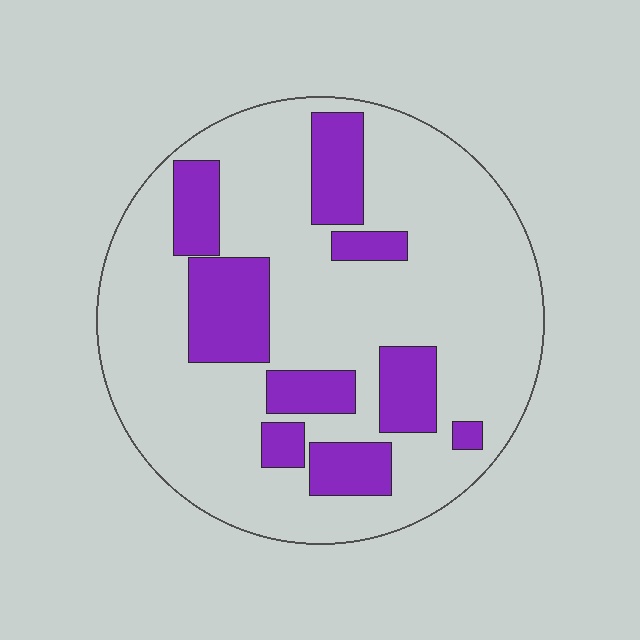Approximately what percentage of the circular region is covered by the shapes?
Approximately 25%.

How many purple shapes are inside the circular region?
9.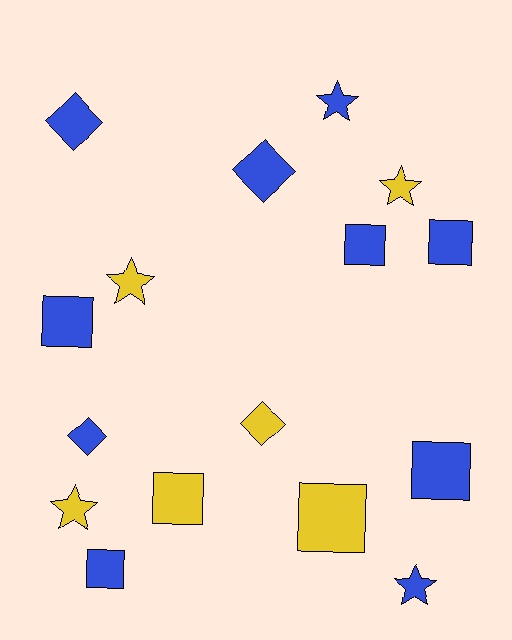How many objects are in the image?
There are 16 objects.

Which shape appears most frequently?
Square, with 7 objects.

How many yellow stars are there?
There are 3 yellow stars.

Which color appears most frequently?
Blue, with 10 objects.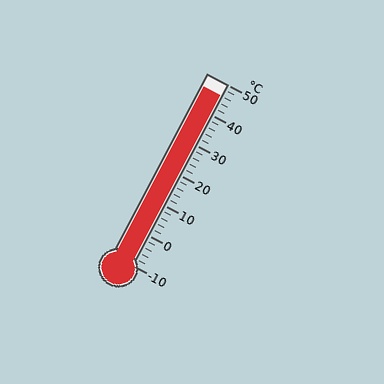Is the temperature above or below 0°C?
The temperature is above 0°C.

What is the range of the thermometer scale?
The thermometer scale ranges from -10°C to 50°C.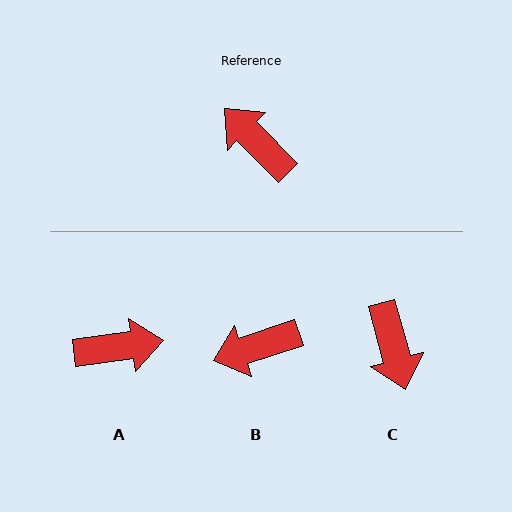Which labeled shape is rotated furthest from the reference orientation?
C, about 151 degrees away.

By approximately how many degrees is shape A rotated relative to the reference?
Approximately 127 degrees clockwise.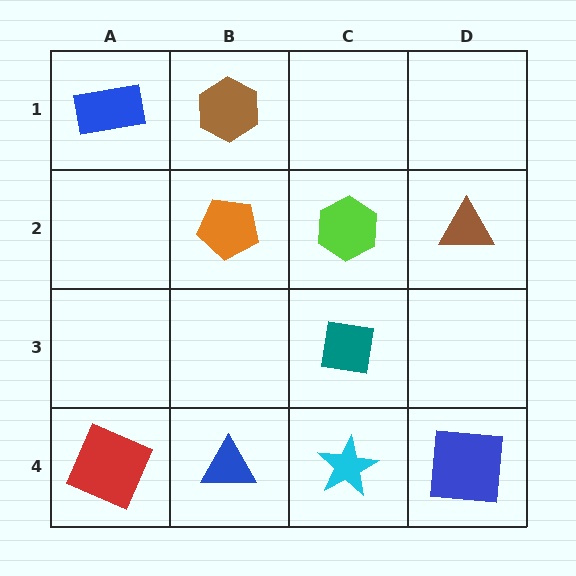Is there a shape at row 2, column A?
No, that cell is empty.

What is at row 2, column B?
An orange pentagon.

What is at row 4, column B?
A blue triangle.